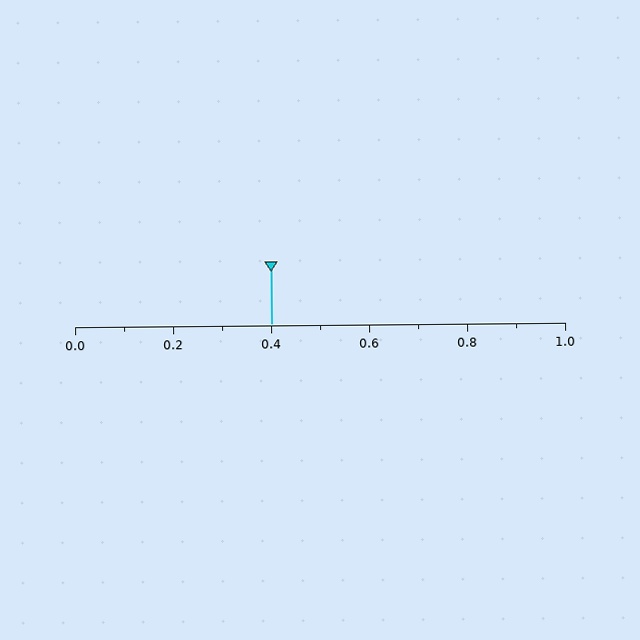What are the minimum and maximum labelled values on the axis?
The axis runs from 0.0 to 1.0.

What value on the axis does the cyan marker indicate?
The marker indicates approximately 0.4.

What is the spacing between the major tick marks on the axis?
The major ticks are spaced 0.2 apart.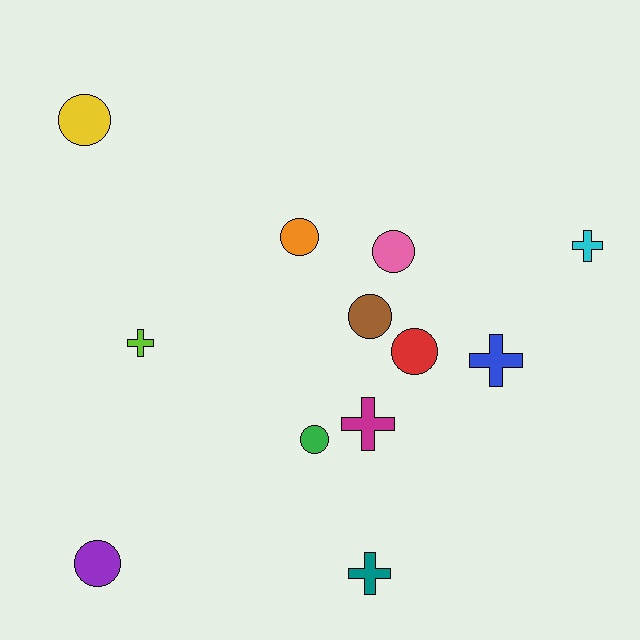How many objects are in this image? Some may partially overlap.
There are 12 objects.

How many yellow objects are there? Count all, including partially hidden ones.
There is 1 yellow object.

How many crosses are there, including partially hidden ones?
There are 5 crosses.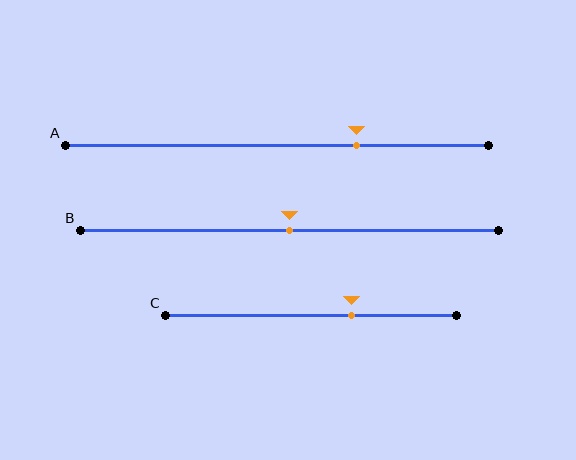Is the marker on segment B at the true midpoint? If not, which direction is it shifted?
Yes, the marker on segment B is at the true midpoint.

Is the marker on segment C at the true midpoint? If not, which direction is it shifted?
No, the marker on segment C is shifted to the right by about 14% of the segment length.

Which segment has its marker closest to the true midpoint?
Segment B has its marker closest to the true midpoint.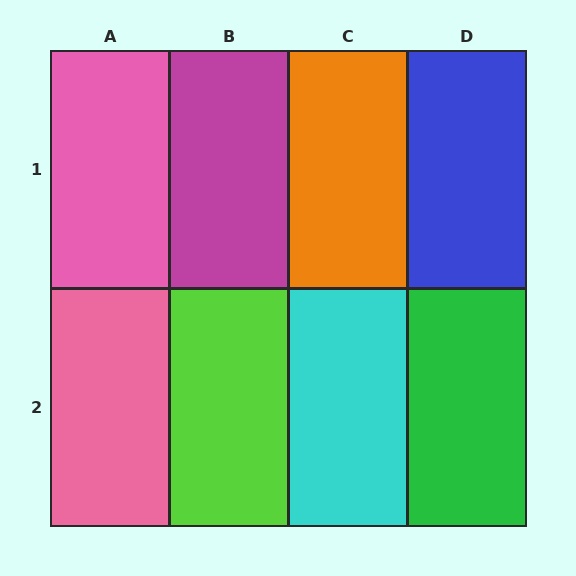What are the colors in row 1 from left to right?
Pink, magenta, orange, blue.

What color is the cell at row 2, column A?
Pink.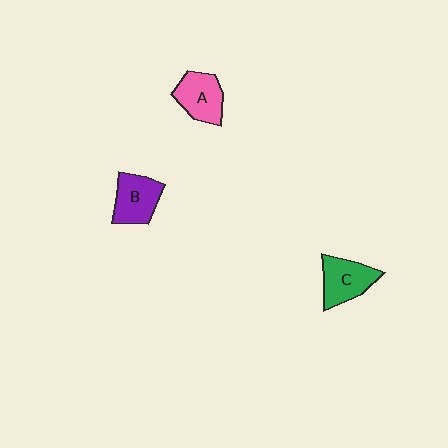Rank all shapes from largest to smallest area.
From largest to smallest: C (green), B (purple), A (pink).